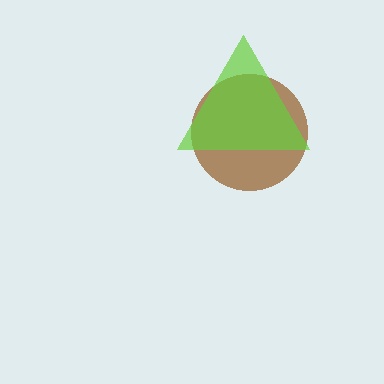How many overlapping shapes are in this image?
There are 2 overlapping shapes in the image.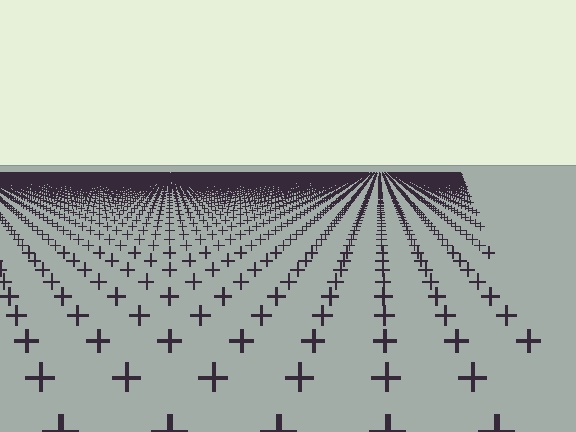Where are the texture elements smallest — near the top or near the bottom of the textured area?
Near the top.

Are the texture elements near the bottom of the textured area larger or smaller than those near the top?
Larger. Near the bottom, elements are closer to the viewer and appear at a bigger on-screen size.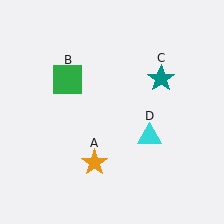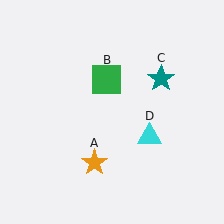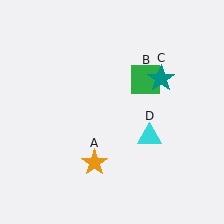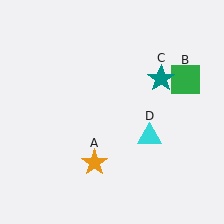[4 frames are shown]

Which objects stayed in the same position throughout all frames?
Orange star (object A) and teal star (object C) and cyan triangle (object D) remained stationary.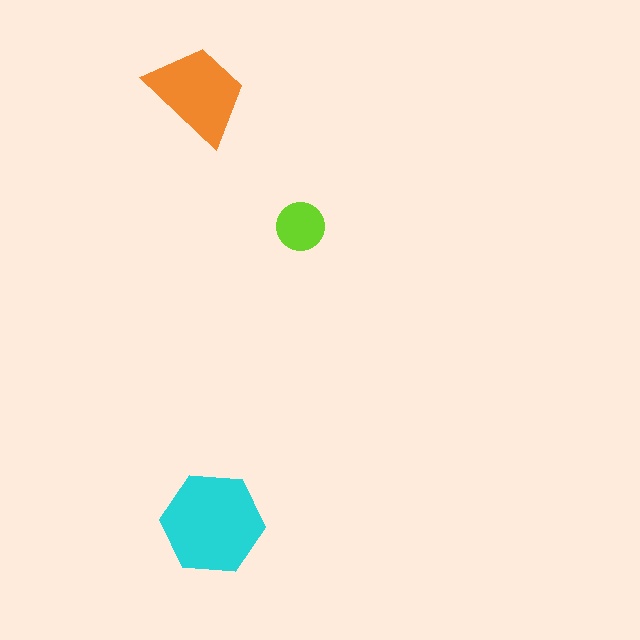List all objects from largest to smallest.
The cyan hexagon, the orange trapezoid, the lime circle.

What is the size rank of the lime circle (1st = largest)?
3rd.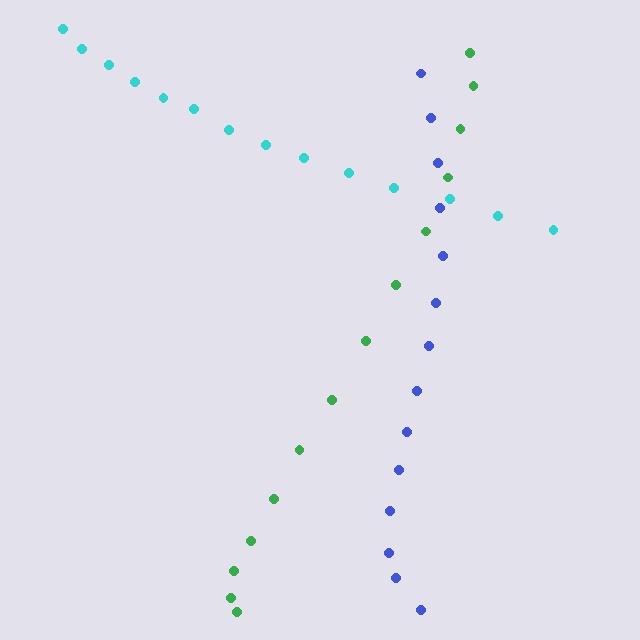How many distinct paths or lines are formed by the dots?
There are 3 distinct paths.